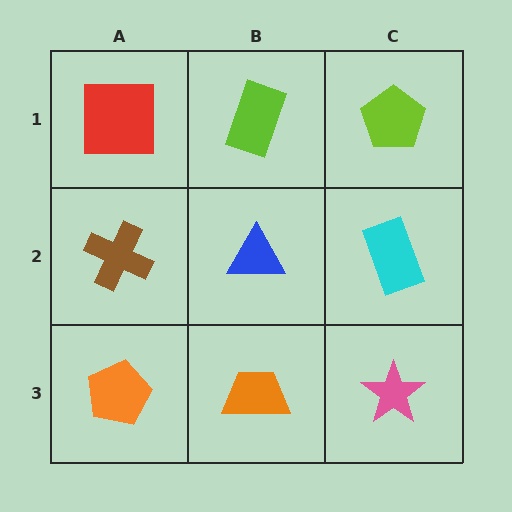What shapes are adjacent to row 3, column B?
A blue triangle (row 2, column B), an orange pentagon (row 3, column A), a pink star (row 3, column C).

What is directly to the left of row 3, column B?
An orange pentagon.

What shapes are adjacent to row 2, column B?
A lime rectangle (row 1, column B), an orange trapezoid (row 3, column B), a brown cross (row 2, column A), a cyan rectangle (row 2, column C).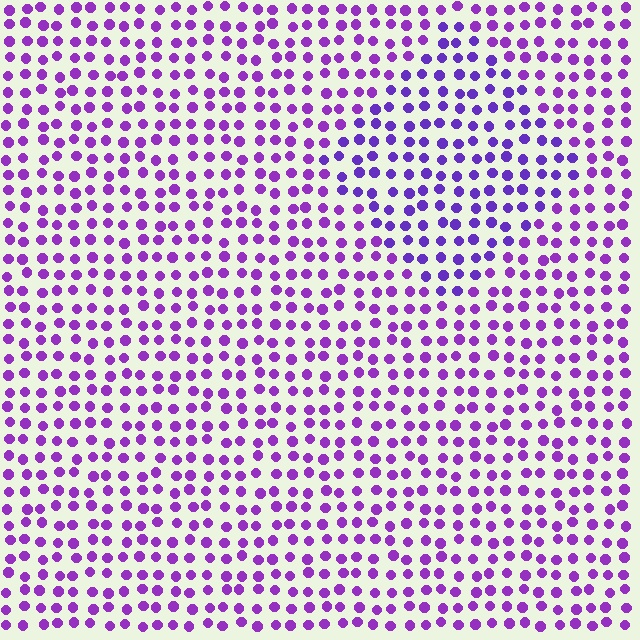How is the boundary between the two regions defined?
The boundary is defined purely by a slight shift in hue (about 20 degrees). Spacing, size, and orientation are identical on both sides.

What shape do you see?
I see a diamond.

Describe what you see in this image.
The image is filled with small purple elements in a uniform arrangement. A diamond-shaped region is visible where the elements are tinted to a slightly different hue, forming a subtle color boundary.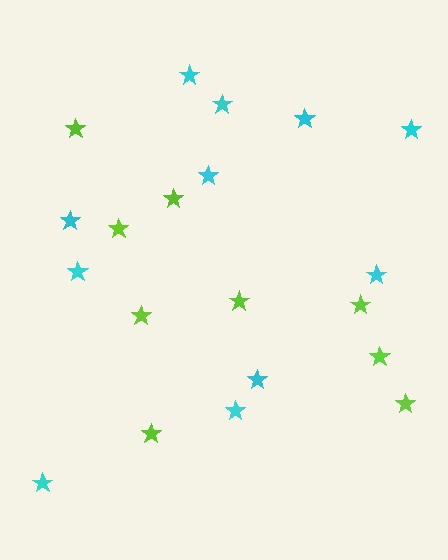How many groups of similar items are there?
There are 2 groups: one group of lime stars (9) and one group of cyan stars (11).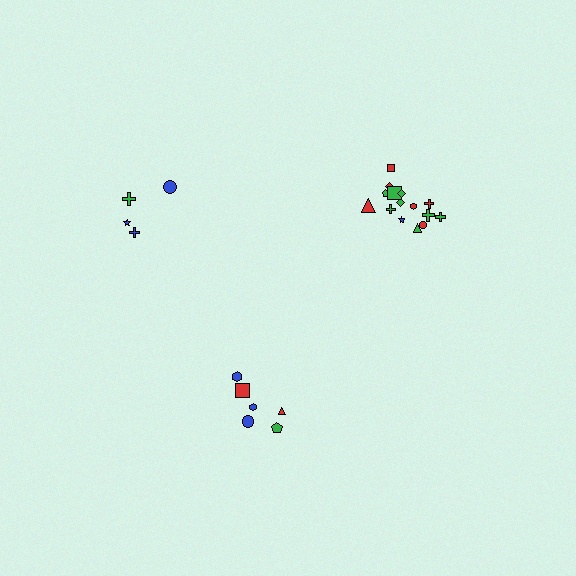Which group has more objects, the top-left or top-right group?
The top-right group.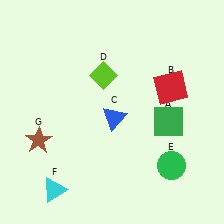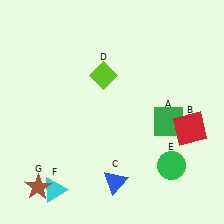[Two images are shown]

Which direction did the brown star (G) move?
The brown star (G) moved down.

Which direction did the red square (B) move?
The red square (B) moved down.